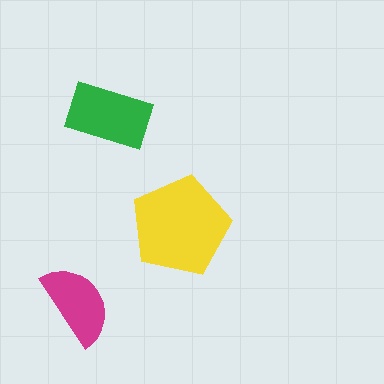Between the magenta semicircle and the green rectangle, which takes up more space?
The green rectangle.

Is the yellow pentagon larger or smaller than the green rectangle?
Larger.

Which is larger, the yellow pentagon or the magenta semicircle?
The yellow pentagon.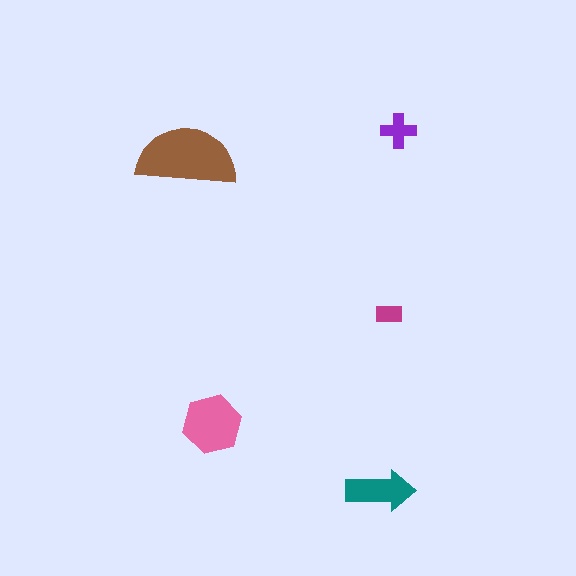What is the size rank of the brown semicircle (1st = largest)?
1st.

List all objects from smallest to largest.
The magenta rectangle, the purple cross, the teal arrow, the pink hexagon, the brown semicircle.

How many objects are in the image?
There are 5 objects in the image.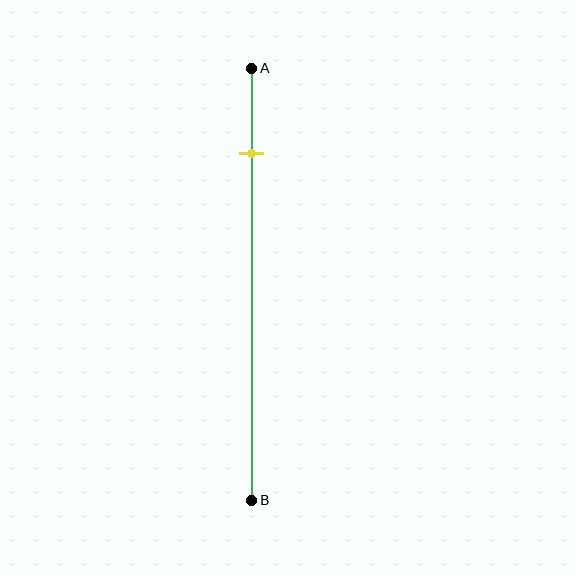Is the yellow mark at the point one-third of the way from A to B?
No, the mark is at about 20% from A, not at the 33% one-third point.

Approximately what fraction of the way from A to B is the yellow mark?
The yellow mark is approximately 20% of the way from A to B.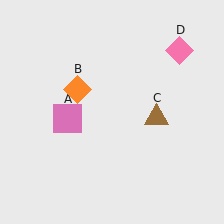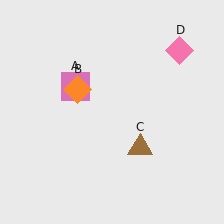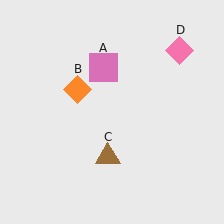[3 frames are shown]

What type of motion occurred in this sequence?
The pink square (object A), brown triangle (object C) rotated clockwise around the center of the scene.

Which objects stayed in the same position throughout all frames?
Orange diamond (object B) and pink diamond (object D) remained stationary.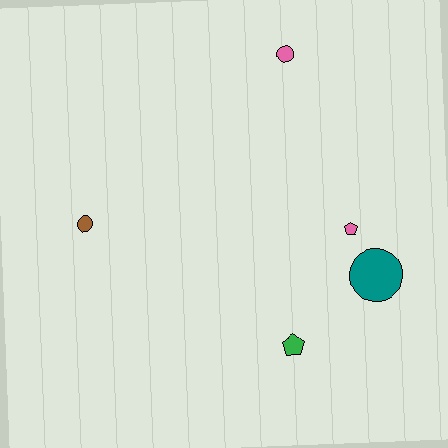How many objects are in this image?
There are 5 objects.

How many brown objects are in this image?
There is 1 brown object.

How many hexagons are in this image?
There are no hexagons.